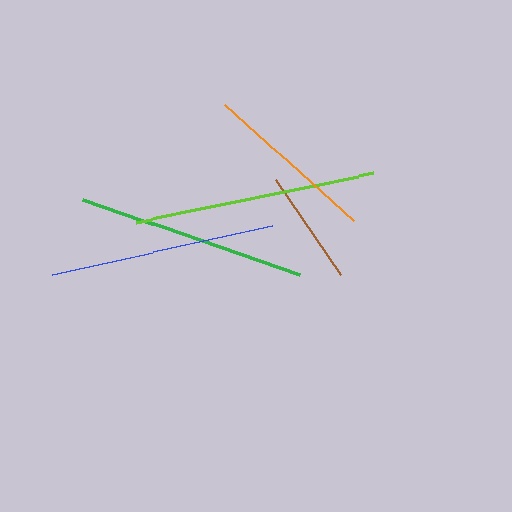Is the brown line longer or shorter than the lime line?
The lime line is longer than the brown line.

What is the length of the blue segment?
The blue segment is approximately 224 pixels long.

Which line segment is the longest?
The lime line is the longest at approximately 242 pixels.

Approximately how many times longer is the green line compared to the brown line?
The green line is approximately 2.0 times the length of the brown line.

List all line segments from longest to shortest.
From longest to shortest: lime, green, blue, orange, brown.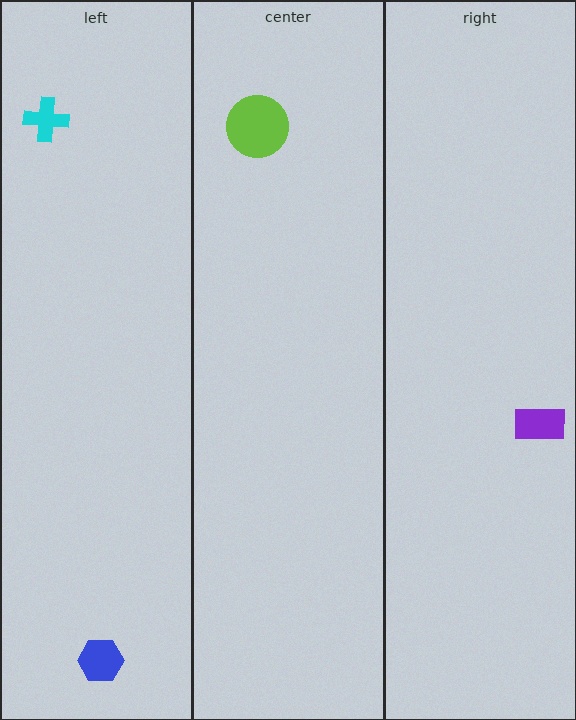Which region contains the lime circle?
The center region.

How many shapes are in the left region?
2.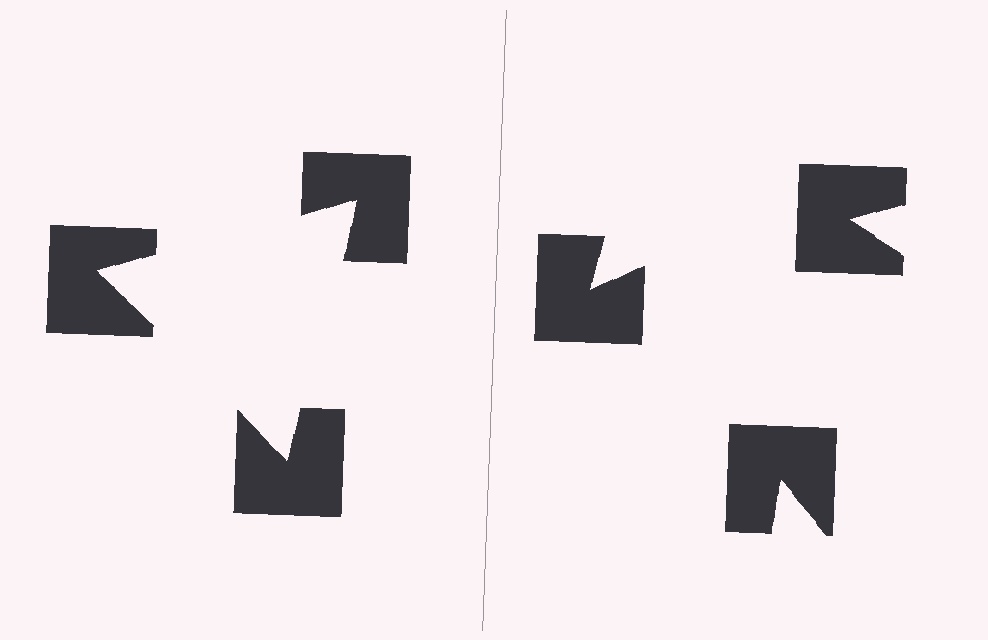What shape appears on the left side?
An illusory triangle.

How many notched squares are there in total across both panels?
6 — 3 on each side.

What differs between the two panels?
The notched squares are positioned identically on both sides; only the wedge orientations differ. On the left they align to a triangle; on the right they are misaligned.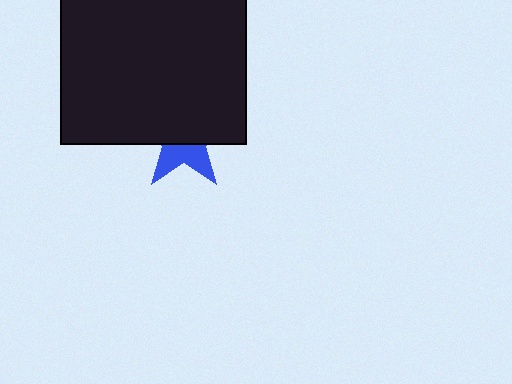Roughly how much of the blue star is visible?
A small part of it is visible (roughly 38%).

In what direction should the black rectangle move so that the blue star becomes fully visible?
The black rectangle should move up. That is the shortest direction to clear the overlap and leave the blue star fully visible.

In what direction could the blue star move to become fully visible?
The blue star could move down. That would shift it out from behind the black rectangle entirely.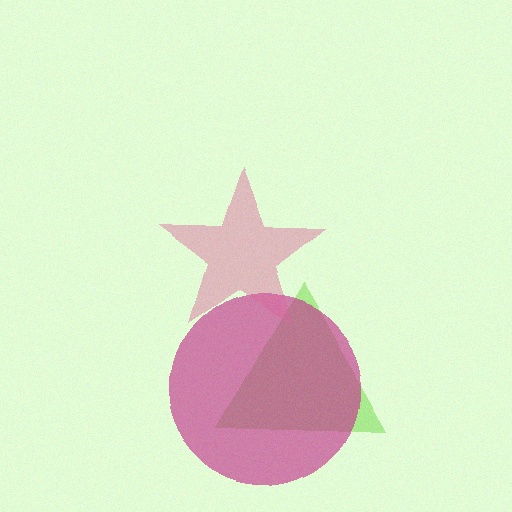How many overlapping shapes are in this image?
There are 3 overlapping shapes in the image.